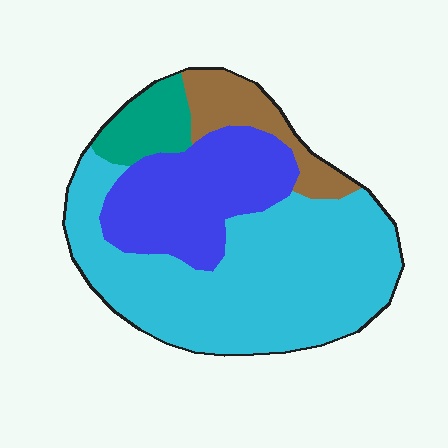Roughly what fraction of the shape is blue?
Blue takes up between a sixth and a third of the shape.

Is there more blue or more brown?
Blue.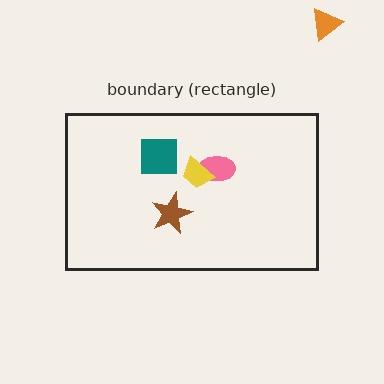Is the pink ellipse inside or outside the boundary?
Inside.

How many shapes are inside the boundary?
4 inside, 1 outside.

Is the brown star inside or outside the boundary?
Inside.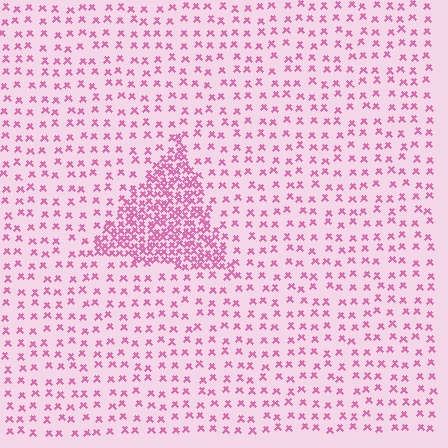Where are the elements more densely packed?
The elements are more densely packed inside the triangle boundary.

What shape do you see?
I see a triangle.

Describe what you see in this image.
The image contains small pink elements arranged at two different densities. A triangle-shaped region is visible where the elements are more densely packed than the surrounding area.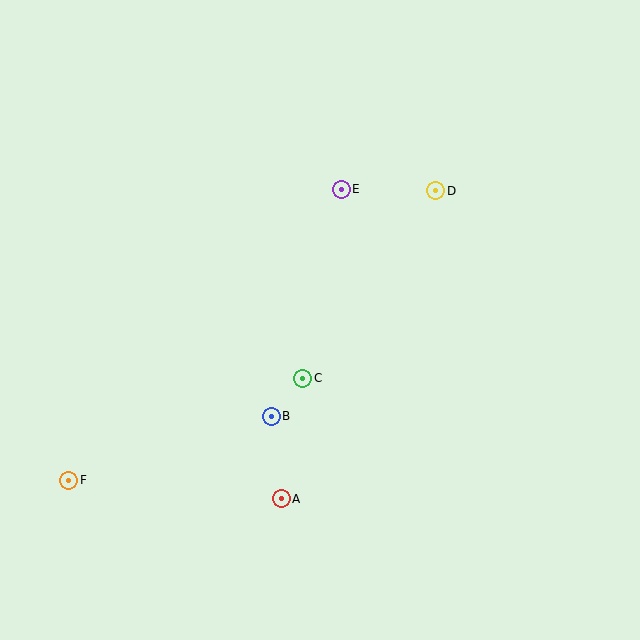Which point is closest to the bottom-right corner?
Point A is closest to the bottom-right corner.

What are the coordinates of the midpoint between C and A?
The midpoint between C and A is at (292, 438).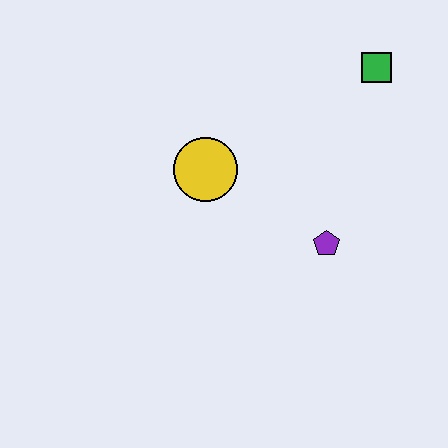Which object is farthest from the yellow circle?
The green square is farthest from the yellow circle.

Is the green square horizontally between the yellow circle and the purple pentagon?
No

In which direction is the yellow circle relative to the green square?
The yellow circle is to the left of the green square.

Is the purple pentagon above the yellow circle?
No